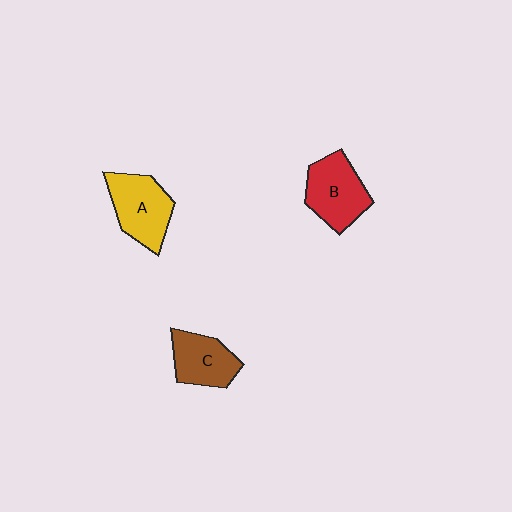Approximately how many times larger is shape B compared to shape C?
Approximately 1.2 times.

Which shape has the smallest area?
Shape C (brown).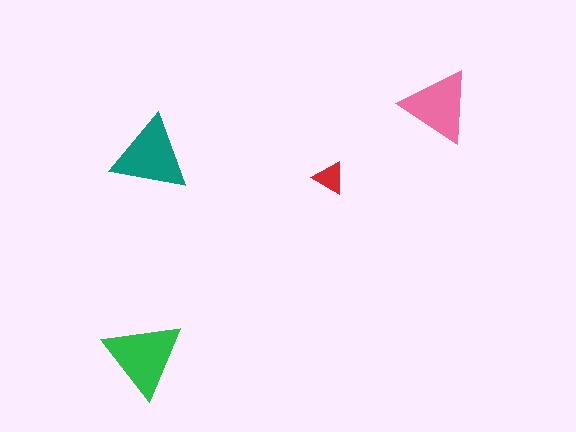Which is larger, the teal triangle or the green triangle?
The green one.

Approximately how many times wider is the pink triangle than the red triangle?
About 2 times wider.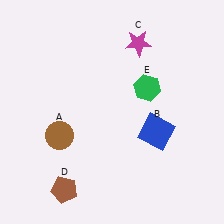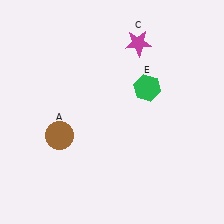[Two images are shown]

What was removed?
The blue square (B), the brown pentagon (D) were removed in Image 2.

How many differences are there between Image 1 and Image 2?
There are 2 differences between the two images.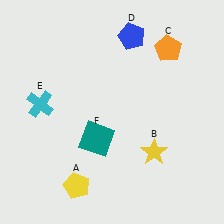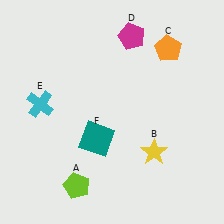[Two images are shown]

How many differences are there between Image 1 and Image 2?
There are 2 differences between the two images.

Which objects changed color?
A changed from yellow to lime. D changed from blue to magenta.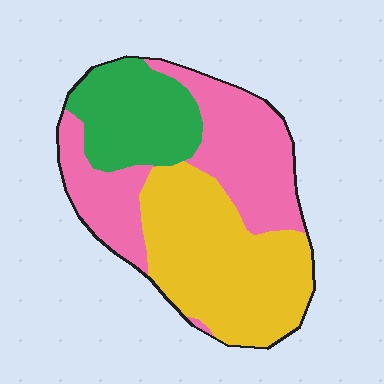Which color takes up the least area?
Green, at roughly 20%.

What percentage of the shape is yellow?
Yellow covers roughly 40% of the shape.